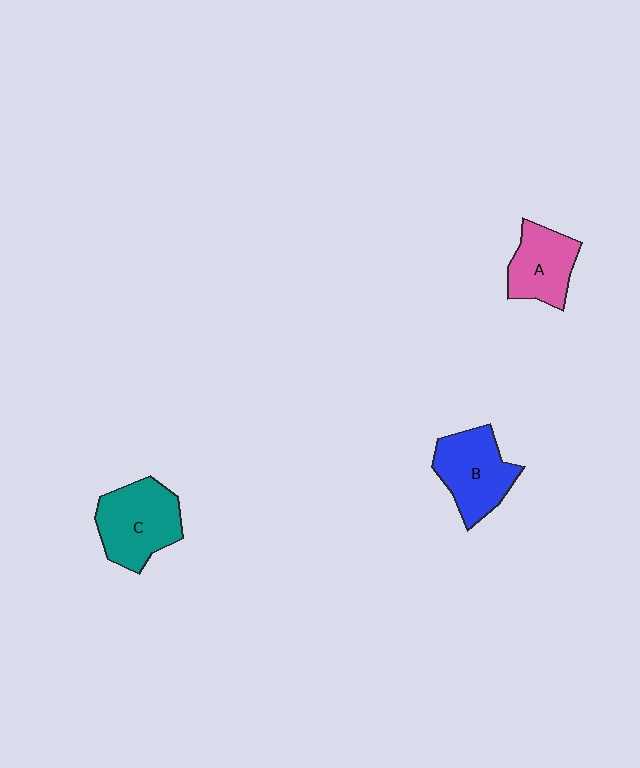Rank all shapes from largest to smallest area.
From largest to smallest: C (teal), B (blue), A (pink).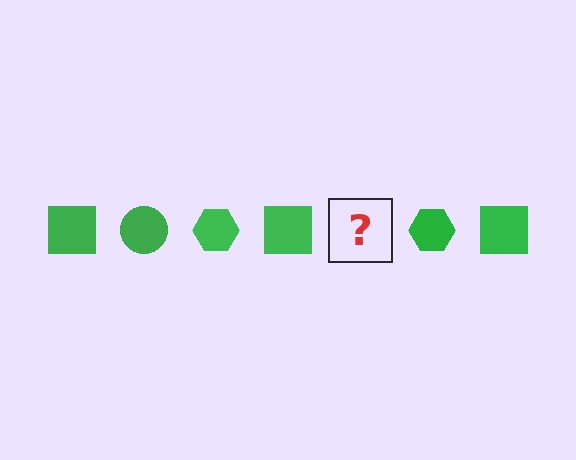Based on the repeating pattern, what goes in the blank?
The blank should be a green circle.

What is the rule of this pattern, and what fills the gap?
The rule is that the pattern cycles through square, circle, hexagon shapes in green. The gap should be filled with a green circle.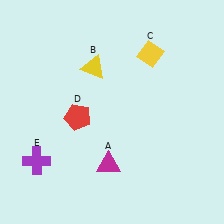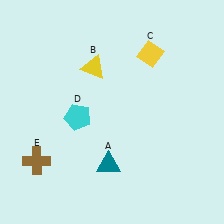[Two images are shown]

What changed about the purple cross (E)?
In Image 1, E is purple. In Image 2, it changed to brown.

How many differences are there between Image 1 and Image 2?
There are 3 differences between the two images.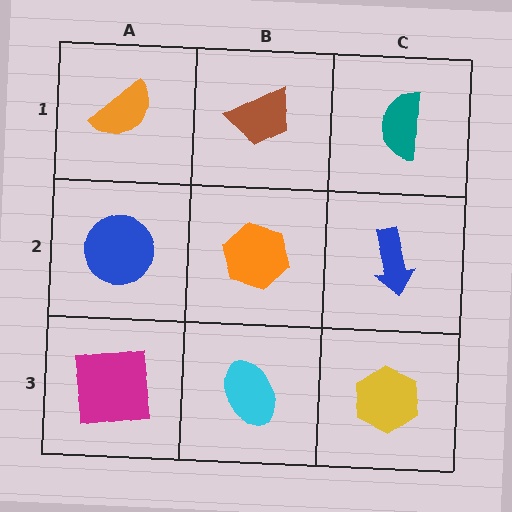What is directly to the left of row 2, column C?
An orange hexagon.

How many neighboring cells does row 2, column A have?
3.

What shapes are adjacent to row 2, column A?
An orange semicircle (row 1, column A), a magenta square (row 3, column A), an orange hexagon (row 2, column B).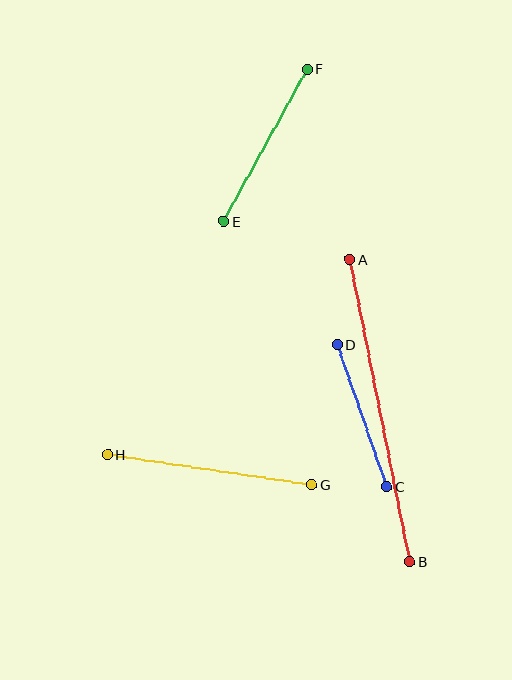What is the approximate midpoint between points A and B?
The midpoint is at approximately (380, 410) pixels.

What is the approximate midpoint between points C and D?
The midpoint is at approximately (362, 416) pixels.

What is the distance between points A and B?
The distance is approximately 308 pixels.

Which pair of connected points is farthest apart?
Points A and B are farthest apart.